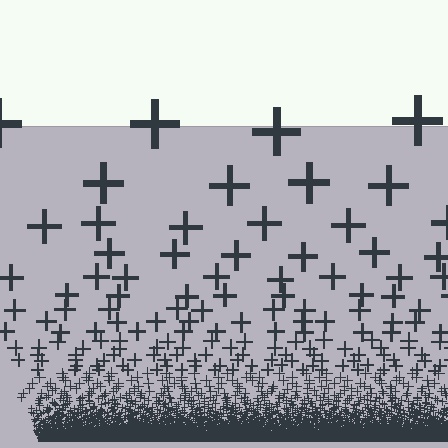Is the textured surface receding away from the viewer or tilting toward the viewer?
The surface appears to tilt toward the viewer. Texture elements get larger and sparser toward the top.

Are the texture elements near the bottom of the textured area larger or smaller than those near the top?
Smaller. The gradient is inverted — elements near the bottom are smaller and denser.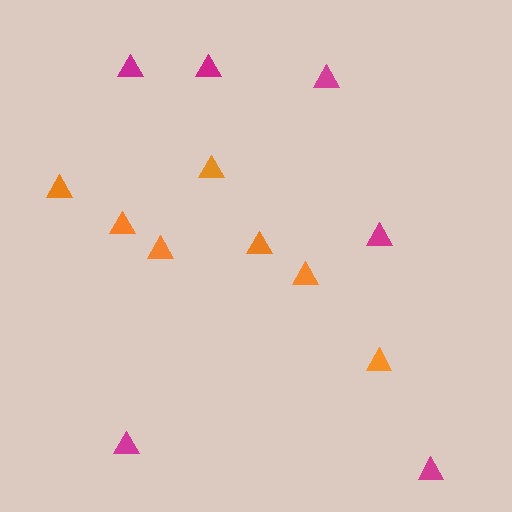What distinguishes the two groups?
There are 2 groups: one group of magenta triangles (6) and one group of orange triangles (7).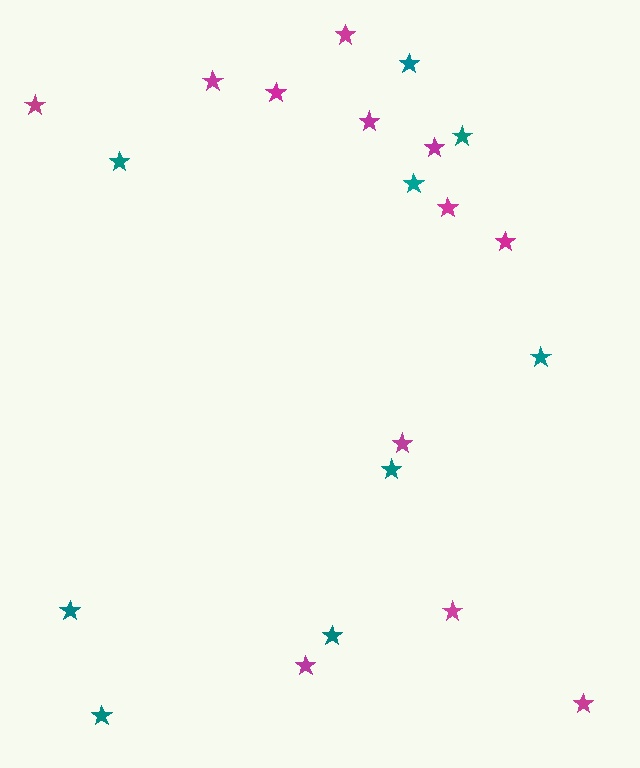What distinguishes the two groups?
There are 2 groups: one group of magenta stars (12) and one group of teal stars (9).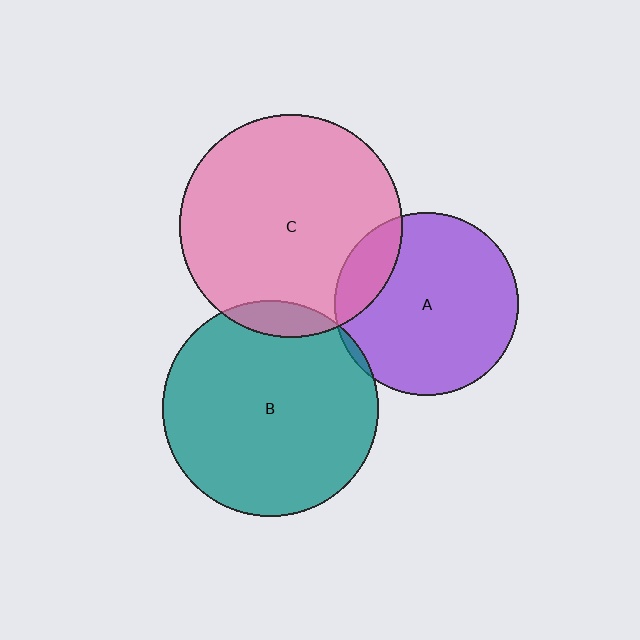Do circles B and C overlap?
Yes.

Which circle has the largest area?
Circle C (pink).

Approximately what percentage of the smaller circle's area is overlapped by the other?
Approximately 10%.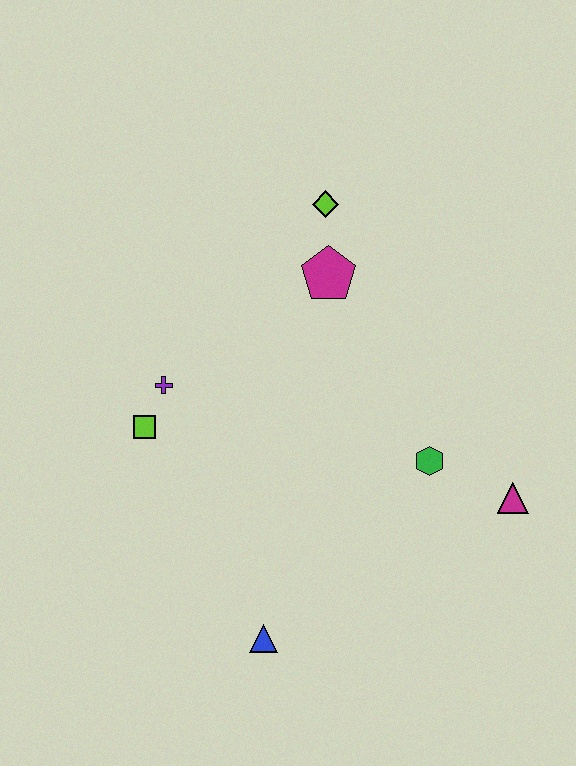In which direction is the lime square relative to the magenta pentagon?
The lime square is to the left of the magenta pentagon.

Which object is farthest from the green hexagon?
The lime square is farthest from the green hexagon.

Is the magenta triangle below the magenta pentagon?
Yes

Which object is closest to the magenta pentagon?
The lime diamond is closest to the magenta pentagon.